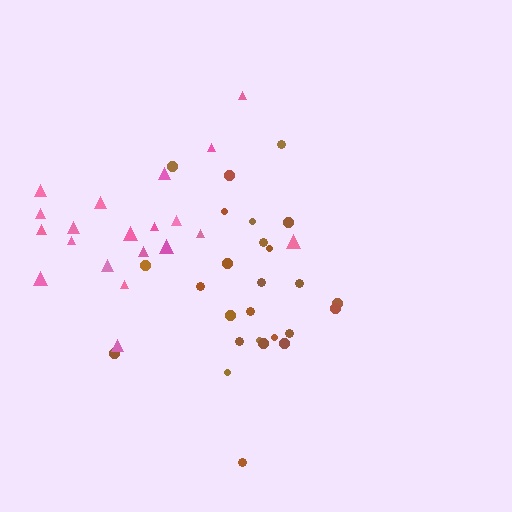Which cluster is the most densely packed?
Brown.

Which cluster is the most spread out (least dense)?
Pink.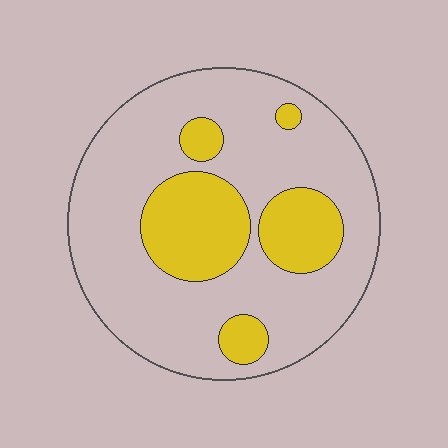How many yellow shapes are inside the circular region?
5.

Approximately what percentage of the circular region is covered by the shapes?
Approximately 25%.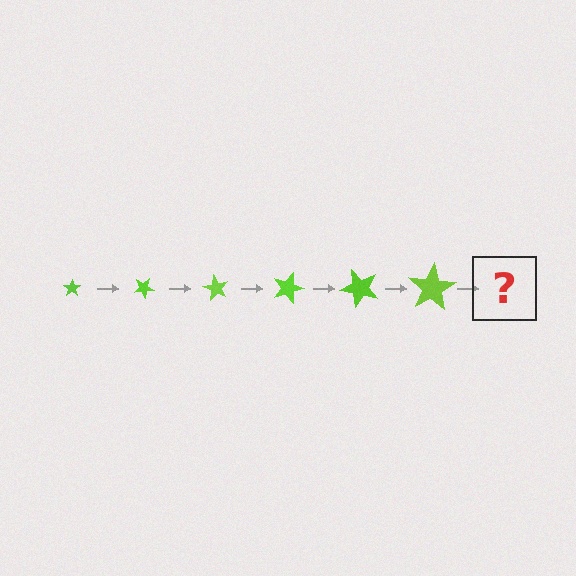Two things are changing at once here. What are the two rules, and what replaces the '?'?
The two rules are that the star grows larger each step and it rotates 30 degrees each step. The '?' should be a star, larger than the previous one and rotated 180 degrees from the start.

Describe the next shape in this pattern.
It should be a star, larger than the previous one and rotated 180 degrees from the start.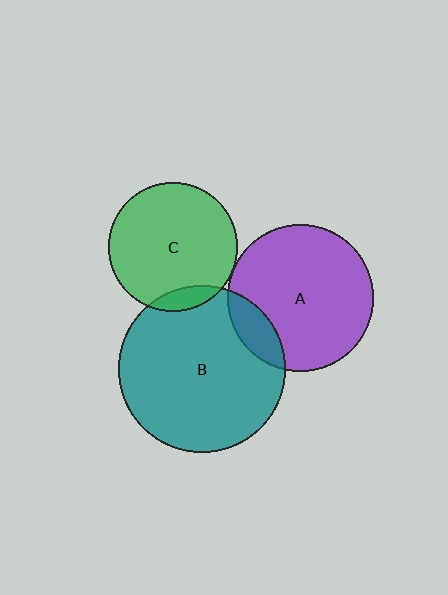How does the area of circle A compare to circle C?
Approximately 1.3 times.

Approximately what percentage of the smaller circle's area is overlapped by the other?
Approximately 5%.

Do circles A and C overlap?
Yes.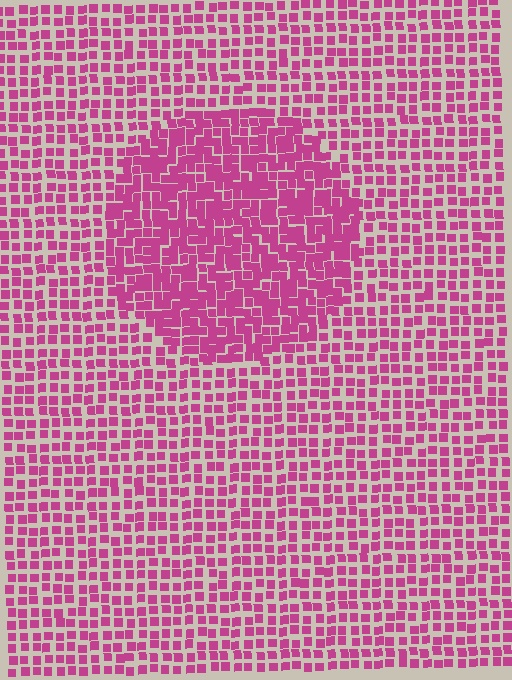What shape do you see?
I see a circle.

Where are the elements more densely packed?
The elements are more densely packed inside the circle boundary.